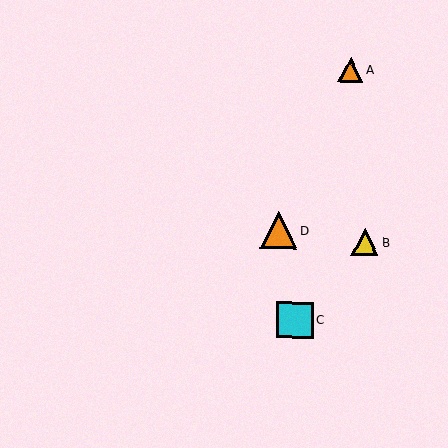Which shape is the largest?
The orange triangle (labeled D) is the largest.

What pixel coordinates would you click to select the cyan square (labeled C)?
Click at (295, 320) to select the cyan square C.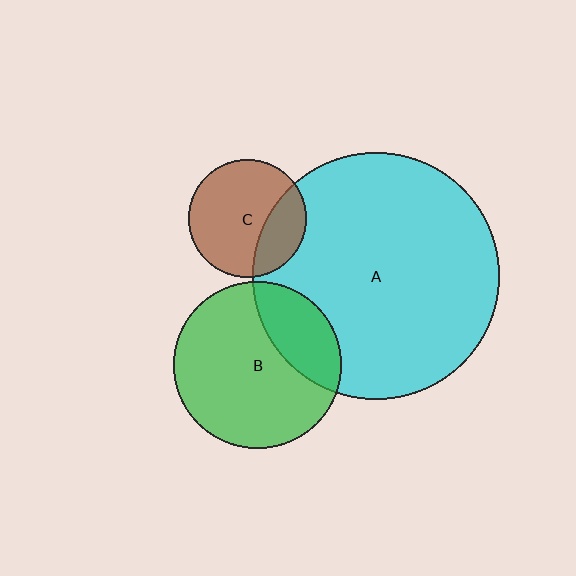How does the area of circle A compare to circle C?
Approximately 4.4 times.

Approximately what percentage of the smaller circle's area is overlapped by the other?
Approximately 25%.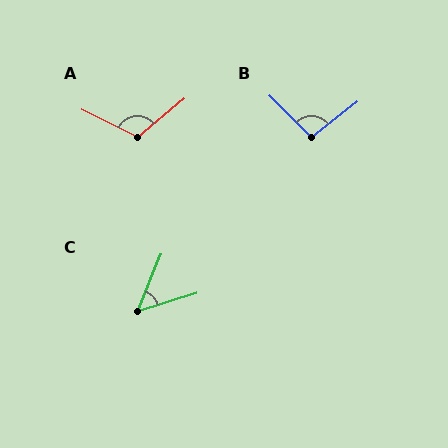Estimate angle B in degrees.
Approximately 97 degrees.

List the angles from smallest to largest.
C (51°), B (97°), A (114°).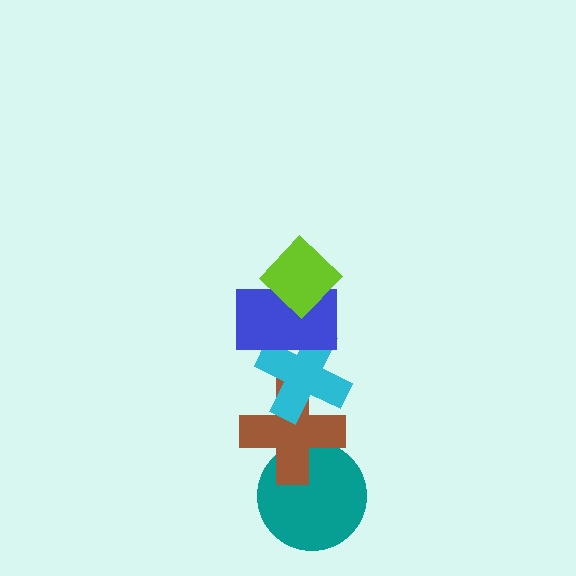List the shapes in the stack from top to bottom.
From top to bottom: the lime diamond, the blue rectangle, the cyan cross, the brown cross, the teal circle.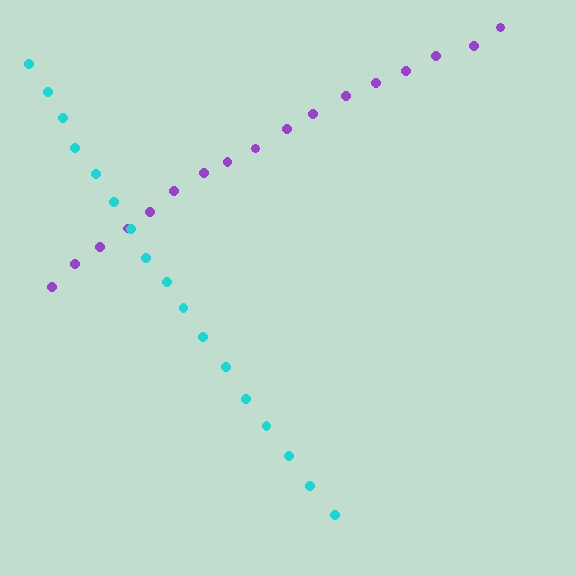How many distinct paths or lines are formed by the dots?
There are 2 distinct paths.